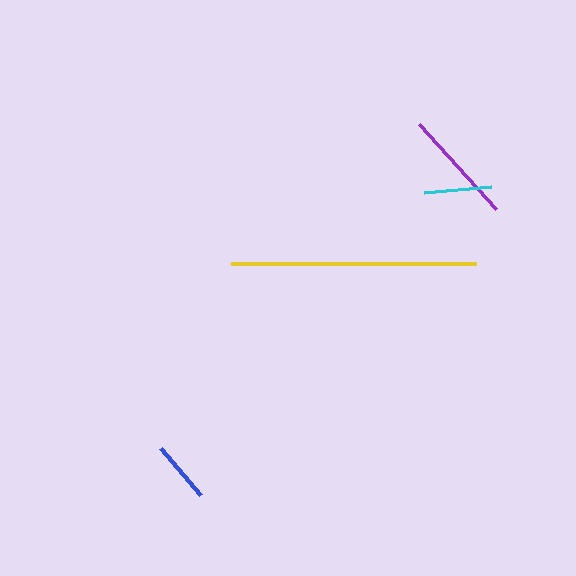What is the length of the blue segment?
The blue segment is approximately 61 pixels long.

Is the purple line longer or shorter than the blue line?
The purple line is longer than the blue line.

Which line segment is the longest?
The yellow line is the longest at approximately 245 pixels.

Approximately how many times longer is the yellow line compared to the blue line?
The yellow line is approximately 4.0 times the length of the blue line.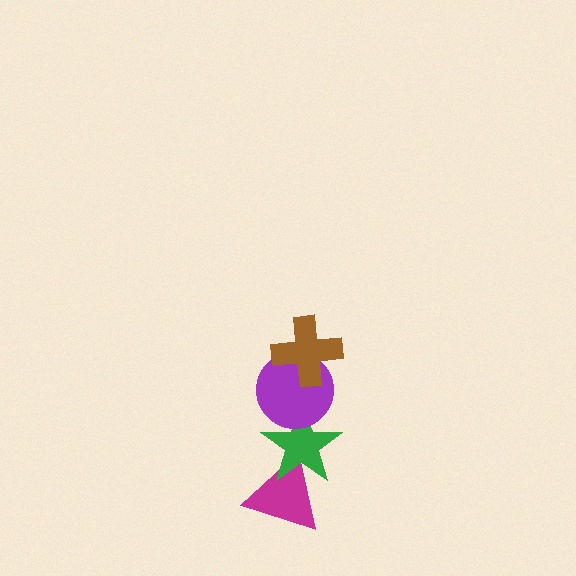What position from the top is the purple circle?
The purple circle is 2nd from the top.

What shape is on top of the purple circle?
The brown cross is on top of the purple circle.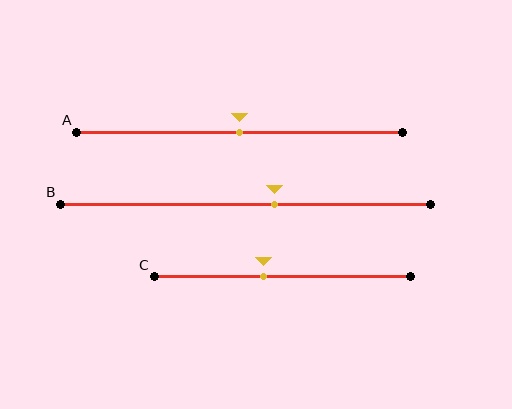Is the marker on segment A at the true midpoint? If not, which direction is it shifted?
Yes, the marker on segment A is at the true midpoint.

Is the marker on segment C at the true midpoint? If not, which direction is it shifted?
No, the marker on segment C is shifted to the left by about 7% of the segment length.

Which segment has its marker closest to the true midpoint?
Segment A has its marker closest to the true midpoint.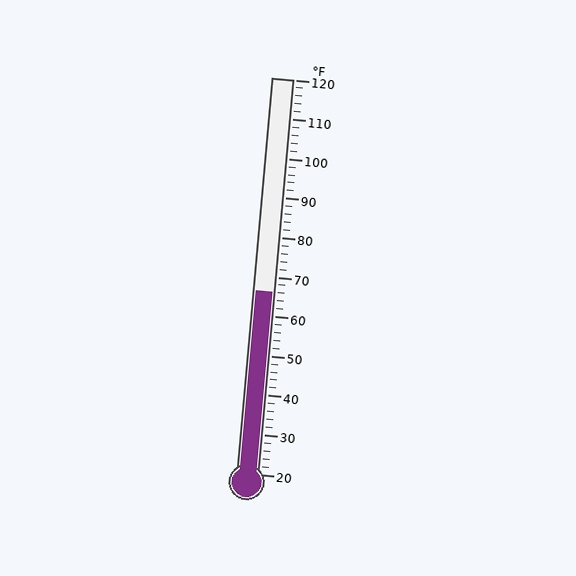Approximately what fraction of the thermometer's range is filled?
The thermometer is filled to approximately 45% of its range.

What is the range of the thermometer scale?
The thermometer scale ranges from 20°F to 120°F.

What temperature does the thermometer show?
The thermometer shows approximately 66°F.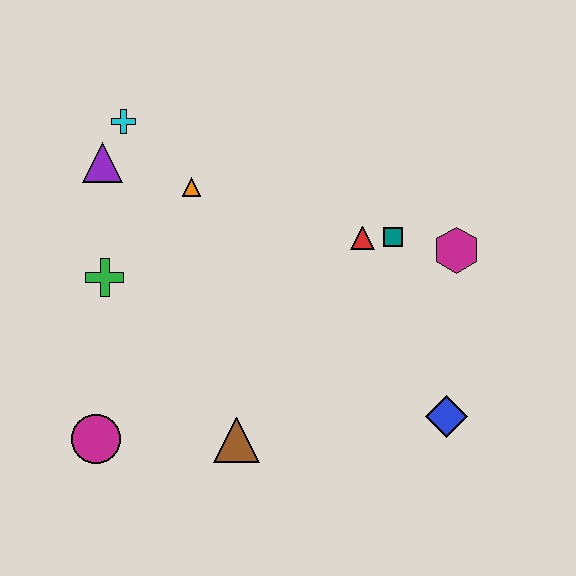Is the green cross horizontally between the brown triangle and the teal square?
No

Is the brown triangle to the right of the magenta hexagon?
No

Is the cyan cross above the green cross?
Yes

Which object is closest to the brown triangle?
The magenta circle is closest to the brown triangle.